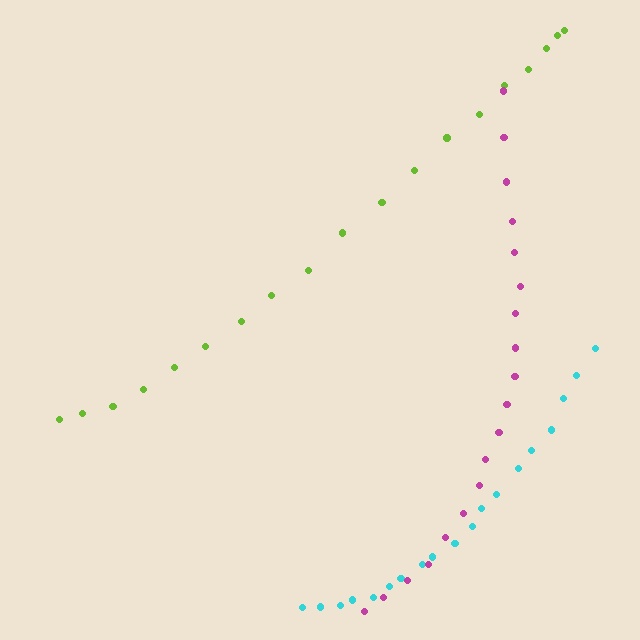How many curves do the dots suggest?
There are 3 distinct paths.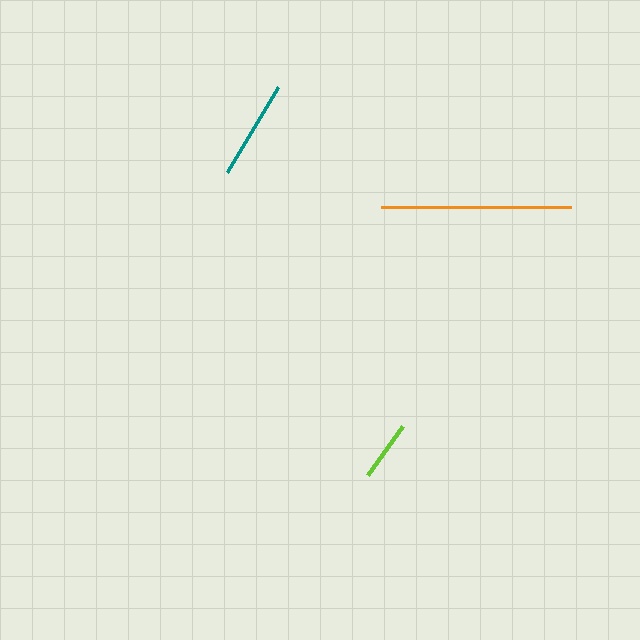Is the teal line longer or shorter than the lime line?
The teal line is longer than the lime line.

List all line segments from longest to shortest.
From longest to shortest: orange, teal, lime.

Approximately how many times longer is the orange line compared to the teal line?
The orange line is approximately 1.9 times the length of the teal line.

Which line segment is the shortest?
The lime line is the shortest at approximately 61 pixels.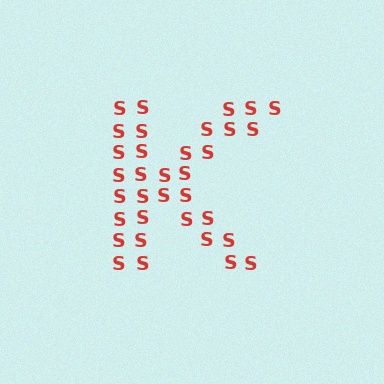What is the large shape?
The large shape is the letter K.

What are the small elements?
The small elements are letter S's.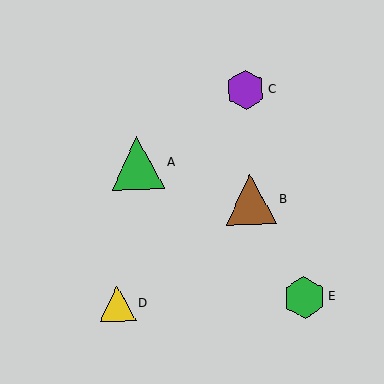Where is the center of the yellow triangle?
The center of the yellow triangle is at (117, 304).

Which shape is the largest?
The green triangle (labeled A) is the largest.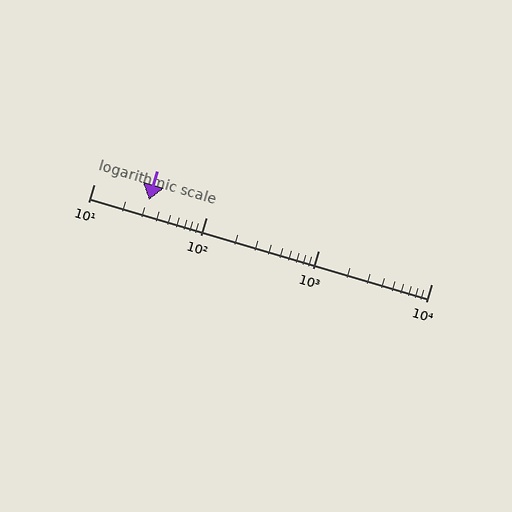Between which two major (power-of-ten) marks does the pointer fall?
The pointer is between 10 and 100.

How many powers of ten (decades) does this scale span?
The scale spans 3 decades, from 10 to 10000.